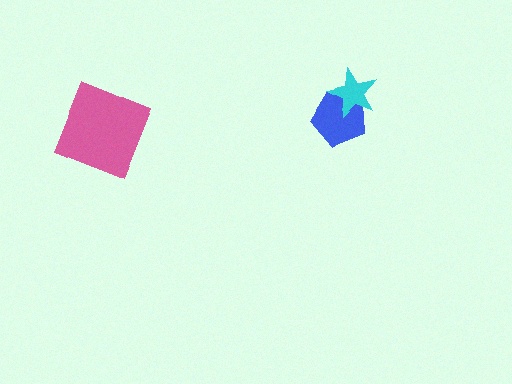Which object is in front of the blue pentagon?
The cyan star is in front of the blue pentagon.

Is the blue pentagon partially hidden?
Yes, it is partially covered by another shape.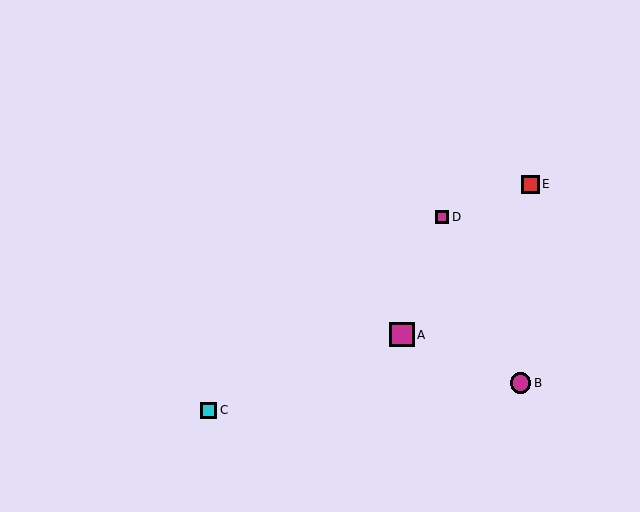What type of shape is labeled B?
Shape B is a magenta circle.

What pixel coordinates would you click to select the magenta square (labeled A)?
Click at (402, 335) to select the magenta square A.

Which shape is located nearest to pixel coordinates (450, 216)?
The magenta square (labeled D) at (442, 217) is nearest to that location.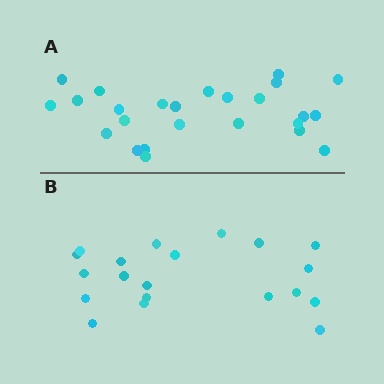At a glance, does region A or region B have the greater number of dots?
Region A (the top region) has more dots.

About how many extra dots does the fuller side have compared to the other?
Region A has about 5 more dots than region B.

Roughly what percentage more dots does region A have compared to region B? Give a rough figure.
About 25% more.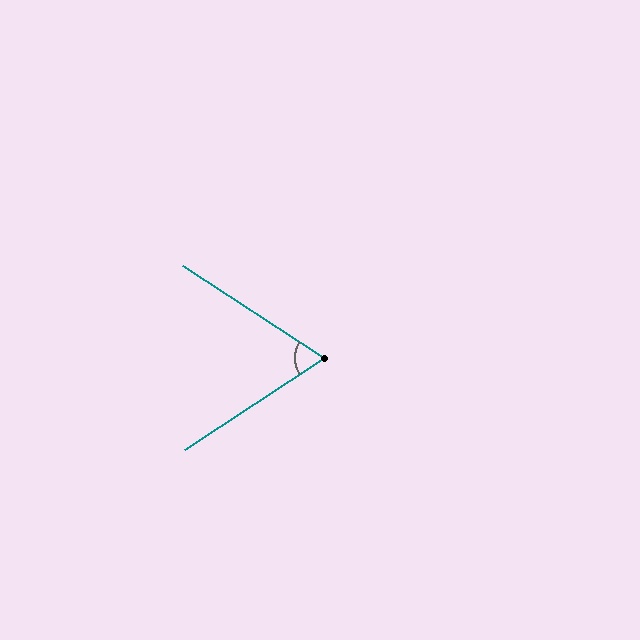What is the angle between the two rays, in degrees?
Approximately 67 degrees.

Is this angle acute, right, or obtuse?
It is acute.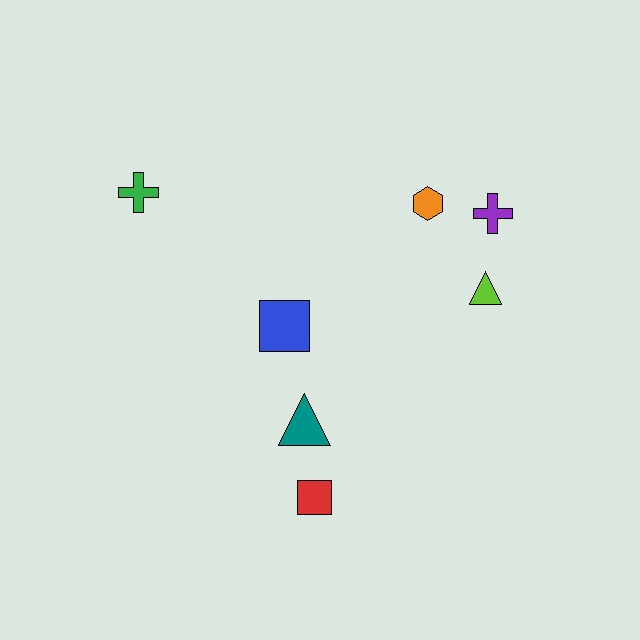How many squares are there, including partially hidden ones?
There are 2 squares.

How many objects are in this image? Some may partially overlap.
There are 7 objects.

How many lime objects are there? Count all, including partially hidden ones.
There is 1 lime object.